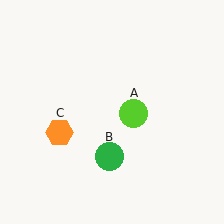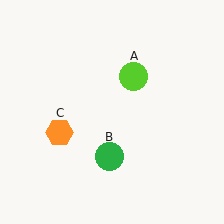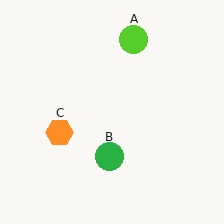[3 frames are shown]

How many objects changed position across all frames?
1 object changed position: lime circle (object A).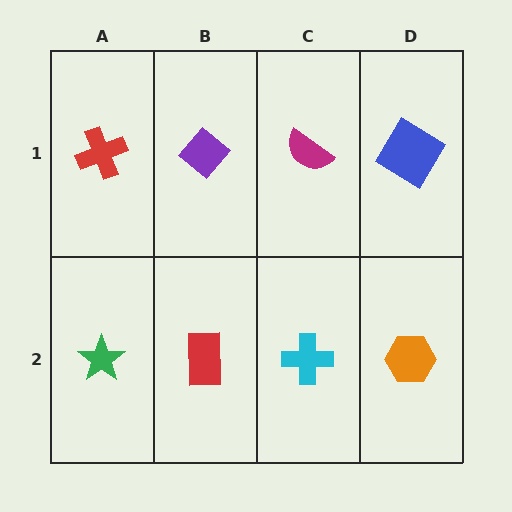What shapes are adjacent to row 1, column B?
A red rectangle (row 2, column B), a red cross (row 1, column A), a magenta semicircle (row 1, column C).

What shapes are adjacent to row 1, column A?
A green star (row 2, column A), a purple diamond (row 1, column B).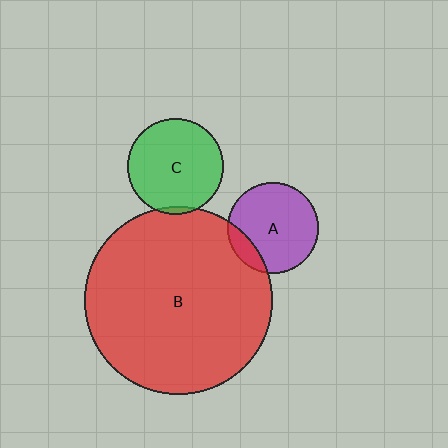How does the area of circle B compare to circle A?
Approximately 4.3 times.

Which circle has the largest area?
Circle B (red).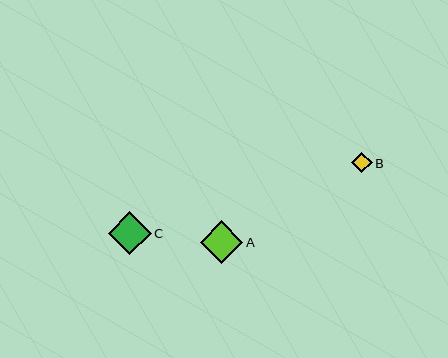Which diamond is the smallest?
Diamond B is the smallest with a size of approximately 21 pixels.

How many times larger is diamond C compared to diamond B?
Diamond C is approximately 2.0 times the size of diamond B.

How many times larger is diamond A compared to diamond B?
Diamond A is approximately 2.1 times the size of diamond B.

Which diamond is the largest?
Diamond A is the largest with a size of approximately 43 pixels.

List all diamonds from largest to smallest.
From largest to smallest: A, C, B.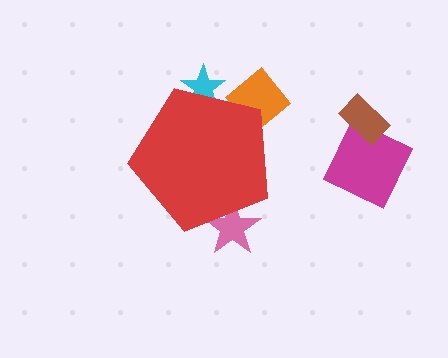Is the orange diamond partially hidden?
Yes, the orange diamond is partially hidden behind the red pentagon.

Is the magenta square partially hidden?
No, the magenta square is fully visible.